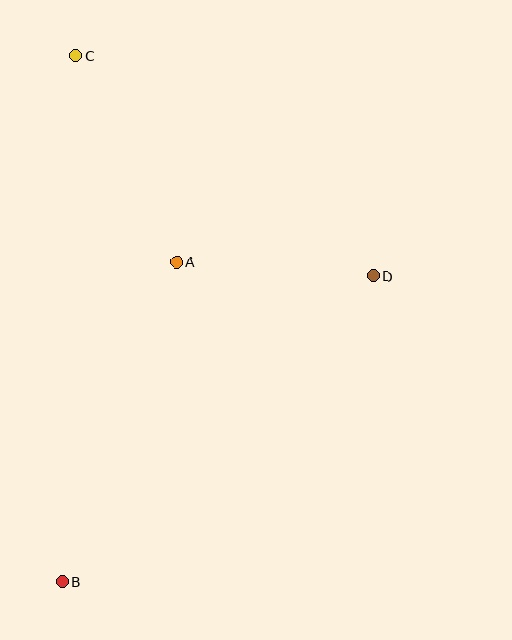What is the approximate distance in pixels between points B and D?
The distance between B and D is approximately 436 pixels.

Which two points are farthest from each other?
Points B and C are farthest from each other.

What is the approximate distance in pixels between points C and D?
The distance between C and D is approximately 370 pixels.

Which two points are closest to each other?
Points A and D are closest to each other.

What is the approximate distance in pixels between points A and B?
The distance between A and B is approximately 339 pixels.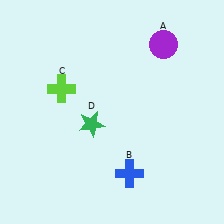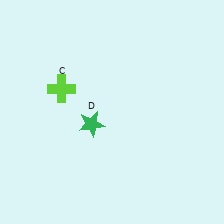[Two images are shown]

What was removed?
The blue cross (B), the purple circle (A) were removed in Image 2.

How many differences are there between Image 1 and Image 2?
There are 2 differences between the two images.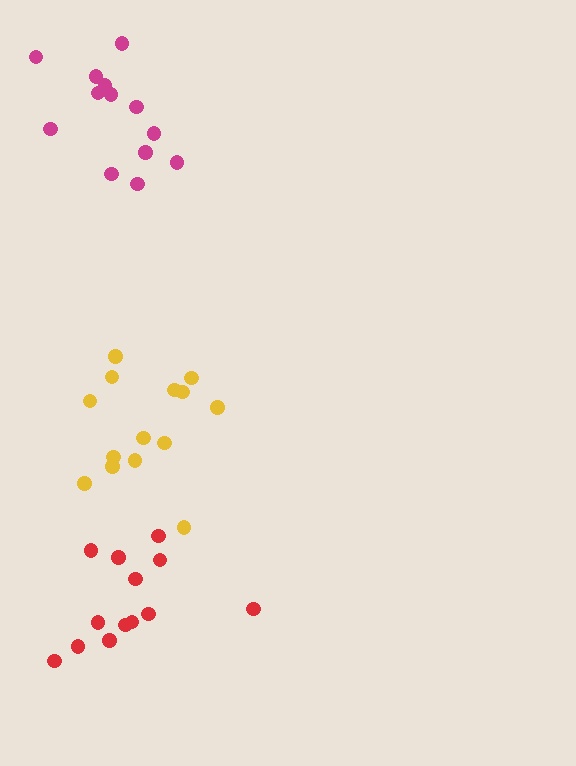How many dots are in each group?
Group 1: 13 dots, Group 2: 13 dots, Group 3: 14 dots (40 total).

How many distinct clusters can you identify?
There are 3 distinct clusters.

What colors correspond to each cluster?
The clusters are colored: magenta, red, yellow.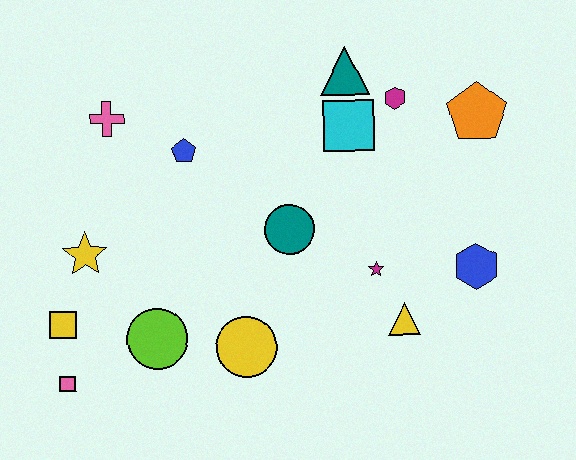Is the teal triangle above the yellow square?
Yes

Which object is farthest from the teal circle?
The pink square is farthest from the teal circle.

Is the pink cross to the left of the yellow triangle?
Yes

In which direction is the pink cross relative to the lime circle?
The pink cross is above the lime circle.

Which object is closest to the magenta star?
The yellow triangle is closest to the magenta star.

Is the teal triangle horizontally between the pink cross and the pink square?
No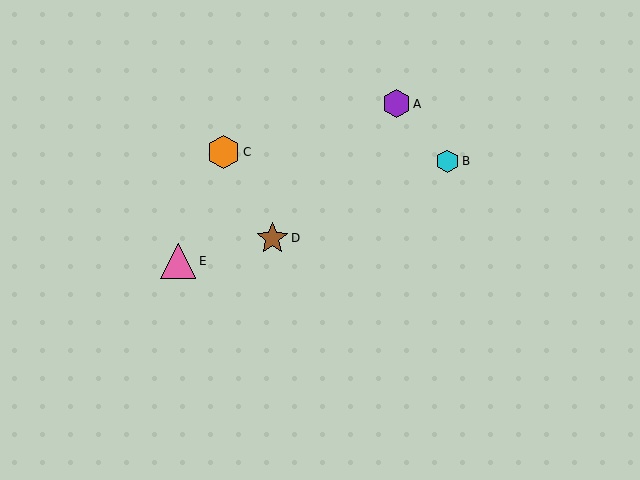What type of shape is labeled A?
Shape A is a purple hexagon.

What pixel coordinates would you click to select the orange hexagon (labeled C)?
Click at (223, 152) to select the orange hexagon C.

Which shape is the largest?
The pink triangle (labeled E) is the largest.